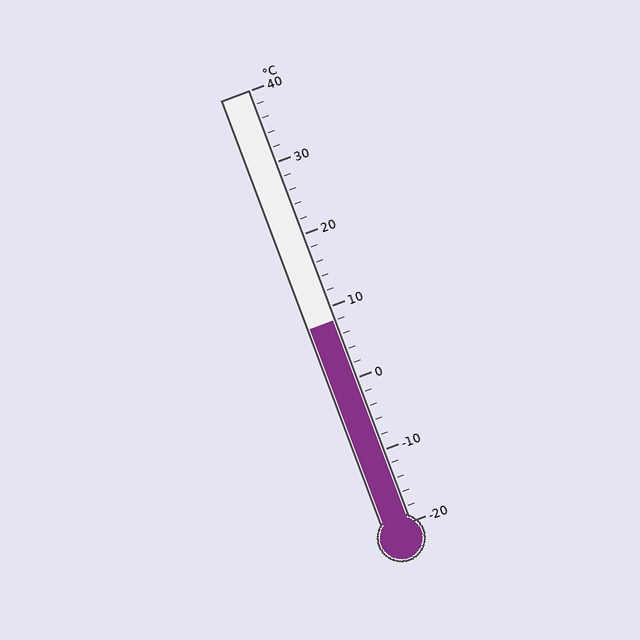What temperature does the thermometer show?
The thermometer shows approximately 8°C.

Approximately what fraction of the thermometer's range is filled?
The thermometer is filled to approximately 45% of its range.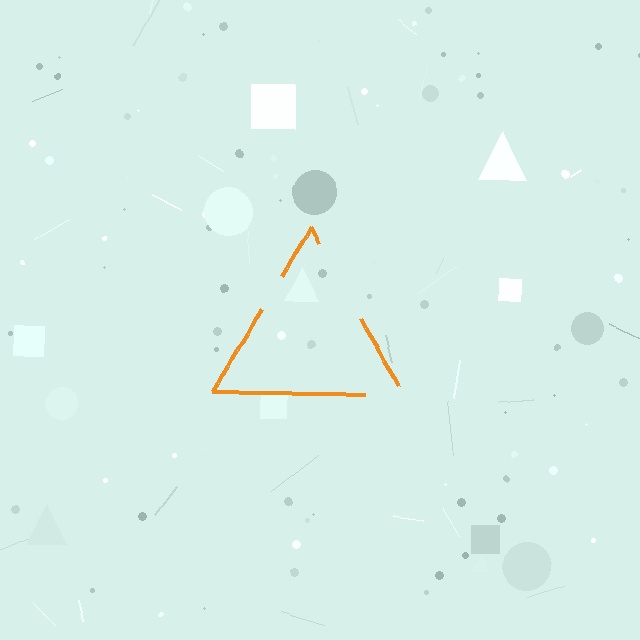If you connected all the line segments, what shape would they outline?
They would outline a triangle.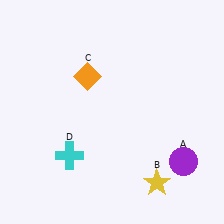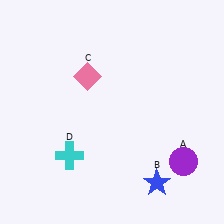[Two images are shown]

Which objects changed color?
B changed from yellow to blue. C changed from orange to pink.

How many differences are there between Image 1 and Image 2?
There are 2 differences between the two images.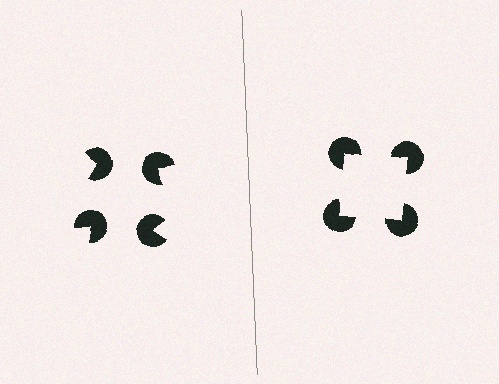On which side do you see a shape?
An illusory square appears on the right side. On the left side the wedge cuts are rotated, so no coherent shape forms.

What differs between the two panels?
The pac-man discs are positioned identically on both sides; only the wedge orientations differ. On the right they align to a square; on the left they are misaligned.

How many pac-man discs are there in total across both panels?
8 — 4 on each side.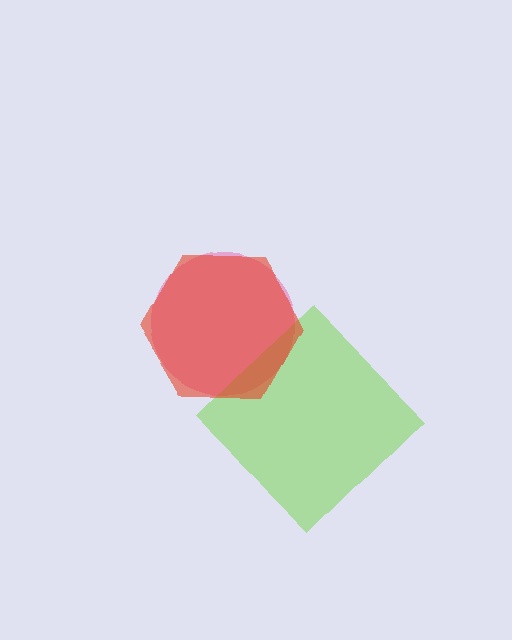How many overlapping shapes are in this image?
There are 3 overlapping shapes in the image.